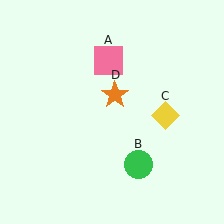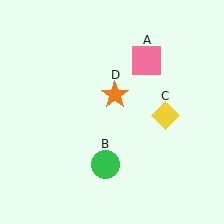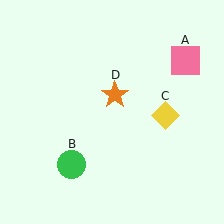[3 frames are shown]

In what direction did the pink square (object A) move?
The pink square (object A) moved right.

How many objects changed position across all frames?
2 objects changed position: pink square (object A), green circle (object B).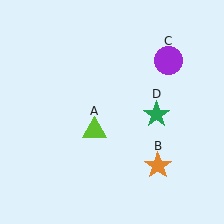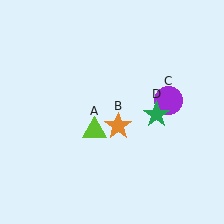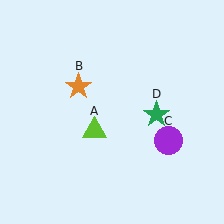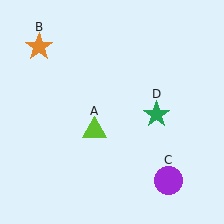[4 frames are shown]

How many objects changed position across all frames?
2 objects changed position: orange star (object B), purple circle (object C).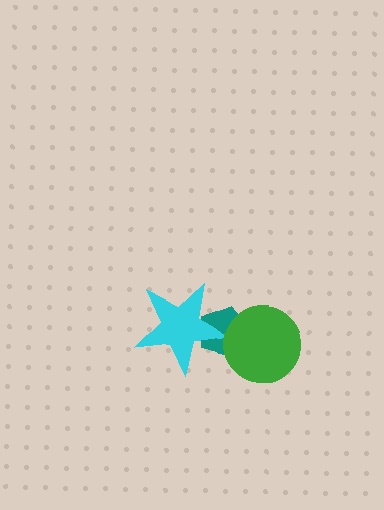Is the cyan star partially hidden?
No, no other shape covers it.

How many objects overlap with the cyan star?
1 object overlaps with the cyan star.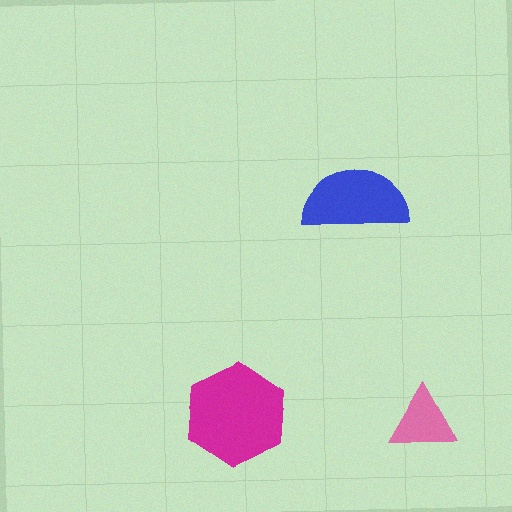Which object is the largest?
The magenta hexagon.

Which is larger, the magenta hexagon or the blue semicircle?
The magenta hexagon.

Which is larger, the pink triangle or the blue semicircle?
The blue semicircle.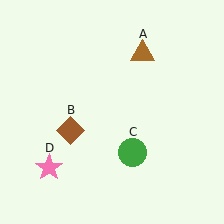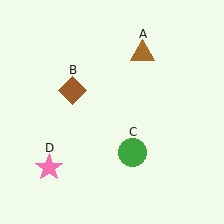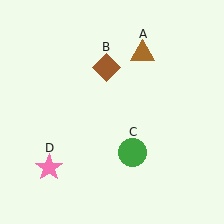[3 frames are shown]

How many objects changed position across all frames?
1 object changed position: brown diamond (object B).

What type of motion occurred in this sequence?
The brown diamond (object B) rotated clockwise around the center of the scene.